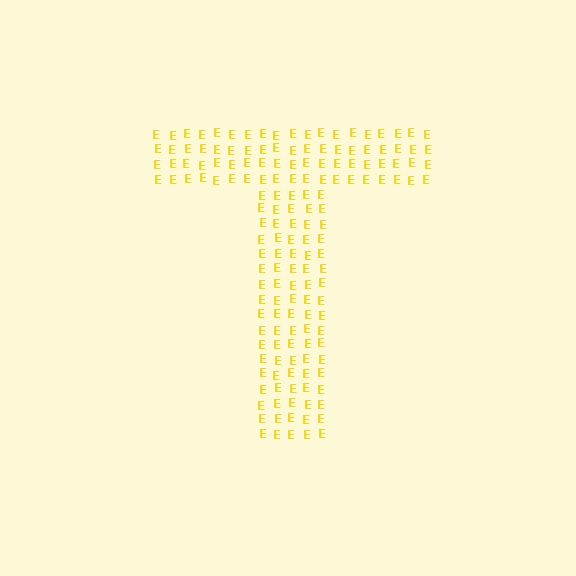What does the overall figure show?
The overall figure shows the letter T.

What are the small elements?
The small elements are letter E's.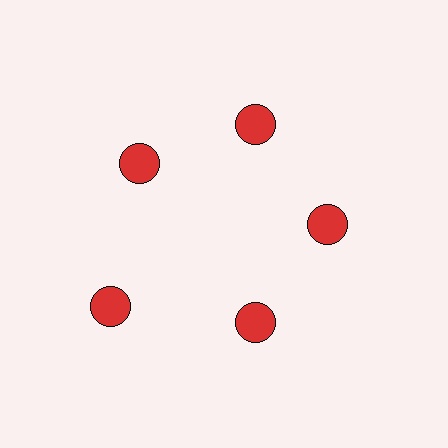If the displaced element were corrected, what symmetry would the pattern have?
It would have 5-fold rotational symmetry — the pattern would map onto itself every 72 degrees.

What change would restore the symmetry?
The symmetry would be restored by moving it inward, back onto the ring so that all 5 circles sit at equal angles and equal distance from the center.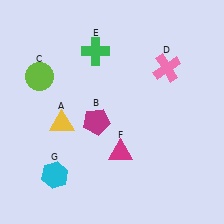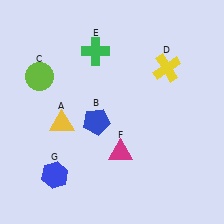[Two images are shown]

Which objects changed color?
B changed from magenta to blue. D changed from pink to yellow. G changed from cyan to blue.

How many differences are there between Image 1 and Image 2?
There are 3 differences between the two images.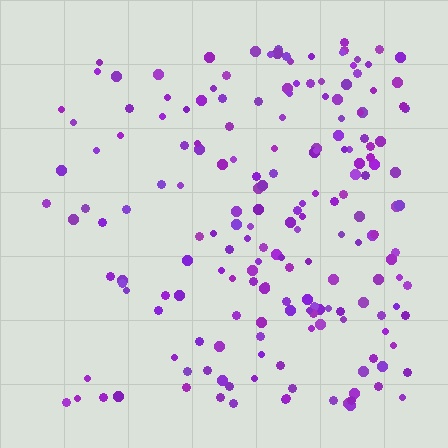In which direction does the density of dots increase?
From left to right, with the right side densest.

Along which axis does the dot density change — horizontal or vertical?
Horizontal.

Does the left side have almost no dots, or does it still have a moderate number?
Still a moderate number, just noticeably fewer than the right.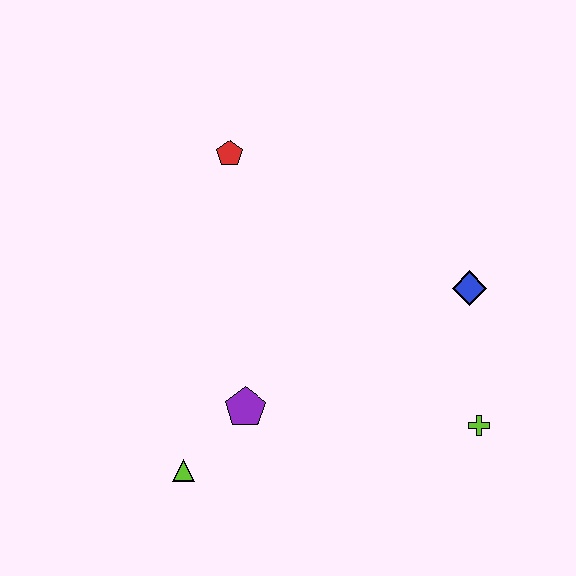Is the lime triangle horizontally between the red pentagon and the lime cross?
No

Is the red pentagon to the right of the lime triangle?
Yes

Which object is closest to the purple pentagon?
The lime triangle is closest to the purple pentagon.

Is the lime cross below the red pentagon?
Yes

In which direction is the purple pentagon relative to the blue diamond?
The purple pentagon is to the left of the blue diamond.